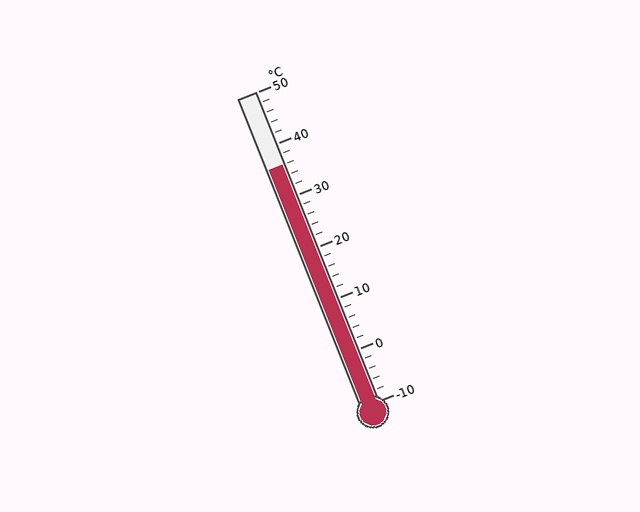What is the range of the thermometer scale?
The thermometer scale ranges from -10°C to 50°C.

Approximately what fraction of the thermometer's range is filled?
The thermometer is filled to approximately 75% of its range.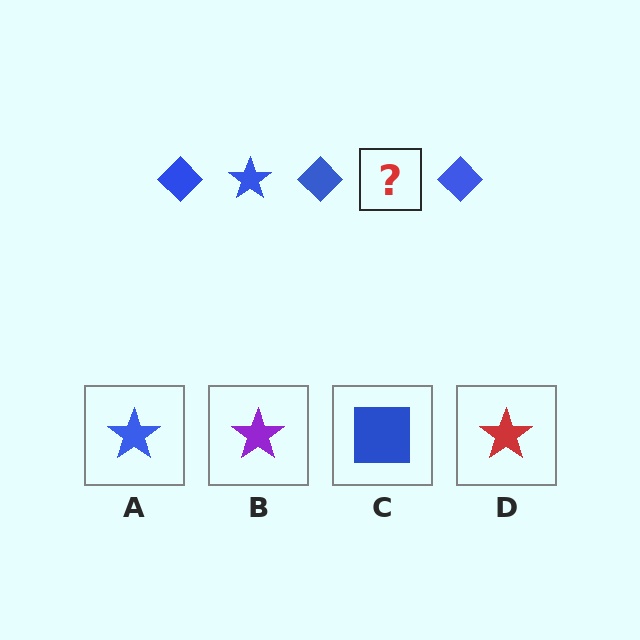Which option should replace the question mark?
Option A.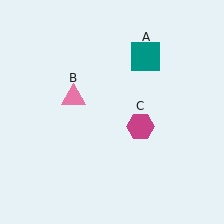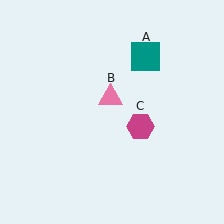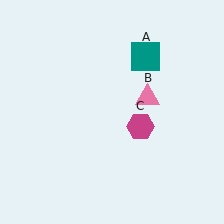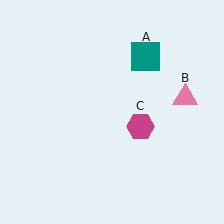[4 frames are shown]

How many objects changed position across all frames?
1 object changed position: pink triangle (object B).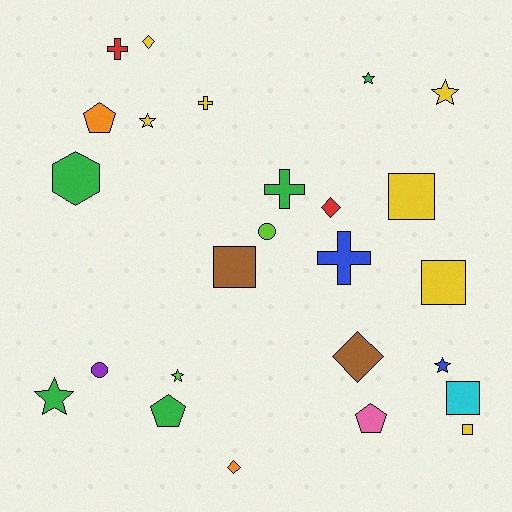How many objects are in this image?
There are 25 objects.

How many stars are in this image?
There are 6 stars.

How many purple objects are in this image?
There is 1 purple object.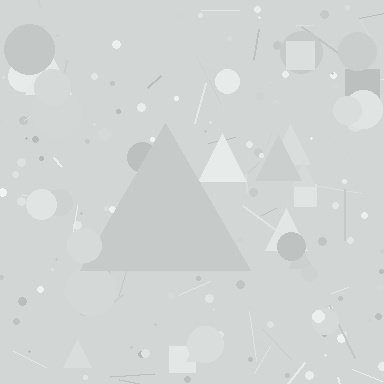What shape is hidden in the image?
A triangle is hidden in the image.